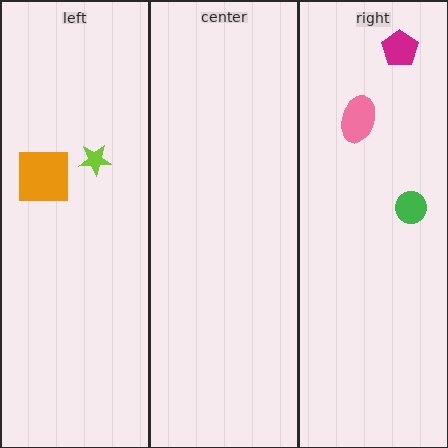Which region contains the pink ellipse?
The right region.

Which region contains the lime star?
The left region.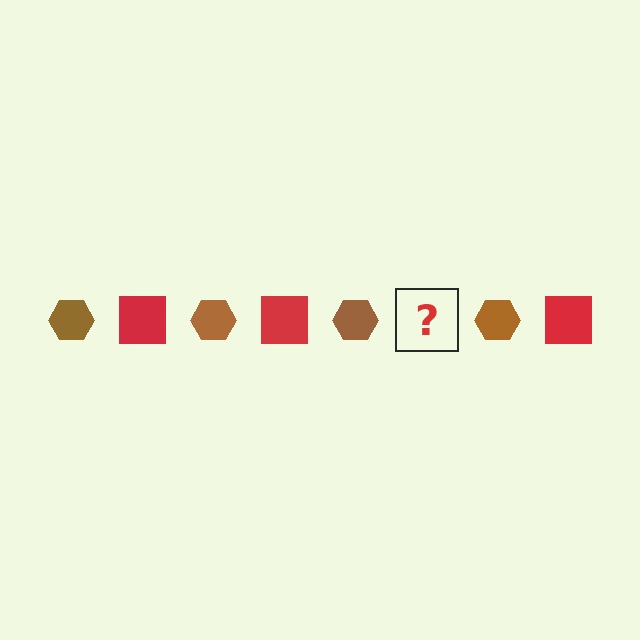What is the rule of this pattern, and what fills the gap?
The rule is that the pattern alternates between brown hexagon and red square. The gap should be filled with a red square.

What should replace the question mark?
The question mark should be replaced with a red square.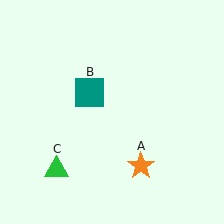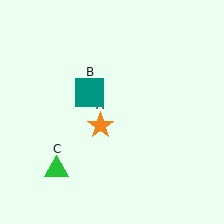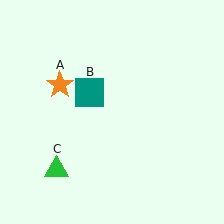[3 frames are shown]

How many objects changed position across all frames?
1 object changed position: orange star (object A).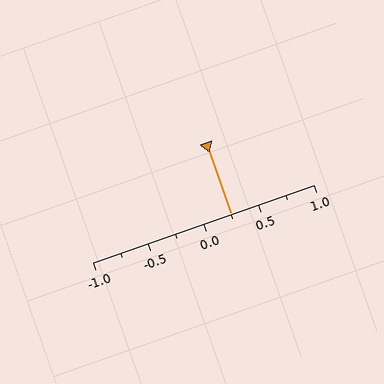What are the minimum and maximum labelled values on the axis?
The axis runs from -1.0 to 1.0.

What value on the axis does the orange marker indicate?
The marker indicates approximately 0.25.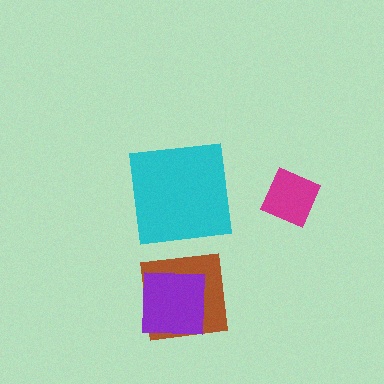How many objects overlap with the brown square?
1 object overlaps with the brown square.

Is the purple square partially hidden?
No, no other shape covers it.